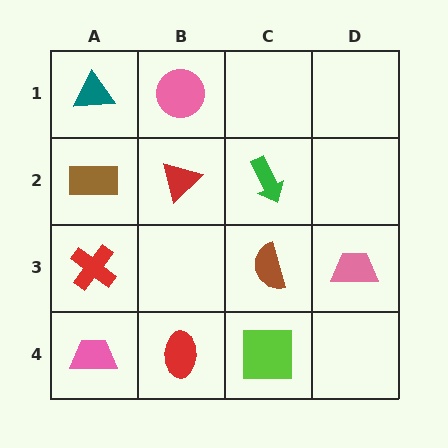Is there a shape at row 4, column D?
No, that cell is empty.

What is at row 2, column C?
A green arrow.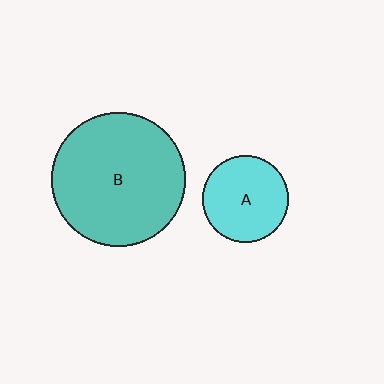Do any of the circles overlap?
No, none of the circles overlap.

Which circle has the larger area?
Circle B (teal).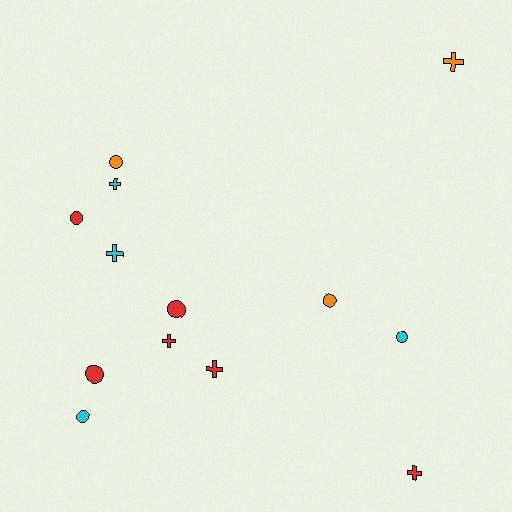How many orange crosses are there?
There is 1 orange cross.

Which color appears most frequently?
Red, with 6 objects.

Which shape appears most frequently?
Circle, with 7 objects.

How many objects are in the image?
There are 13 objects.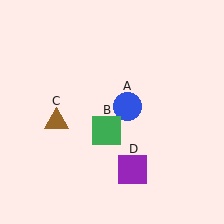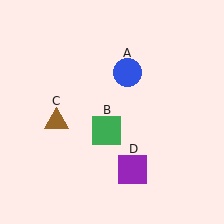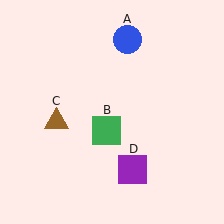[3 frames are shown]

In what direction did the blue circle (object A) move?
The blue circle (object A) moved up.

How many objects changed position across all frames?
1 object changed position: blue circle (object A).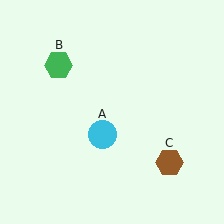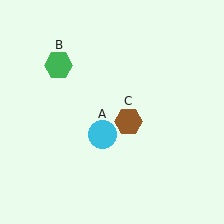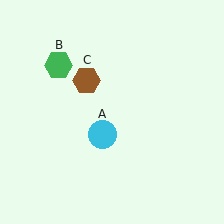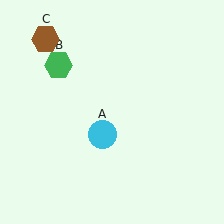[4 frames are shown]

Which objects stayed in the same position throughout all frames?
Cyan circle (object A) and green hexagon (object B) remained stationary.